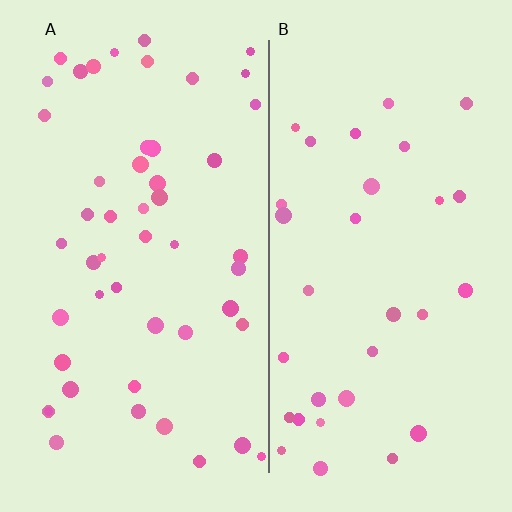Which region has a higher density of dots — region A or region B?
A (the left).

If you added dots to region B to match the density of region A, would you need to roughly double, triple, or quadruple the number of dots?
Approximately double.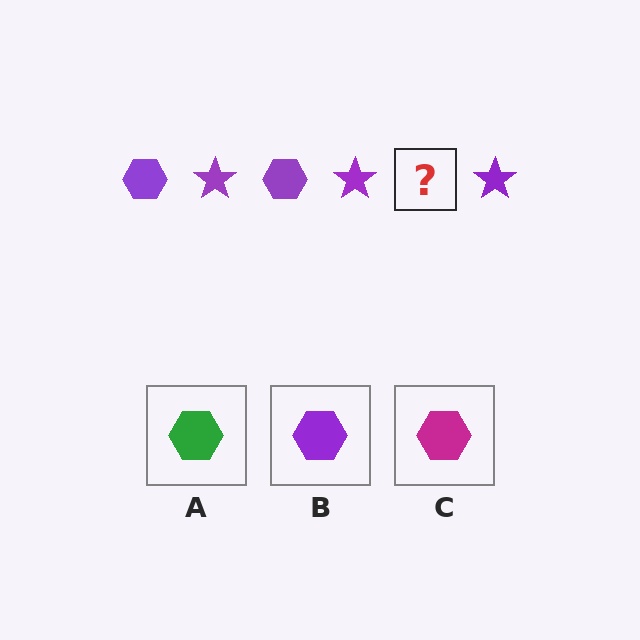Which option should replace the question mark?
Option B.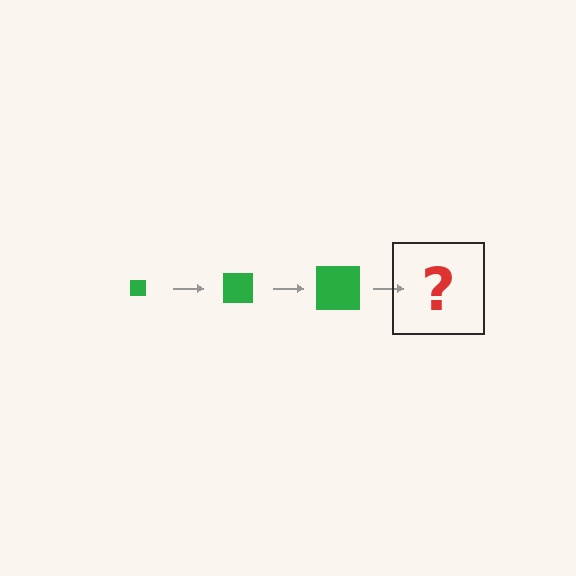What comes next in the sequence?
The next element should be a green square, larger than the previous one.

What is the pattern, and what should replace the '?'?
The pattern is that the square gets progressively larger each step. The '?' should be a green square, larger than the previous one.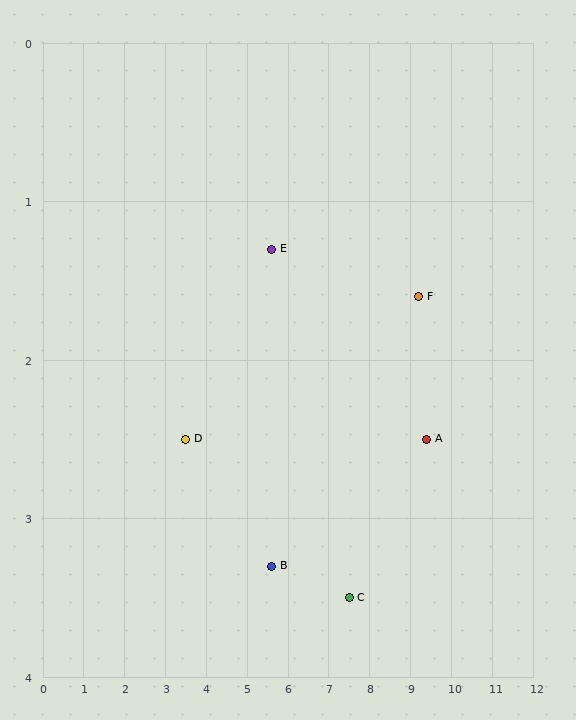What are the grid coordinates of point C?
Point C is at approximately (7.5, 3.5).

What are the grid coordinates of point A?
Point A is at approximately (9.4, 2.5).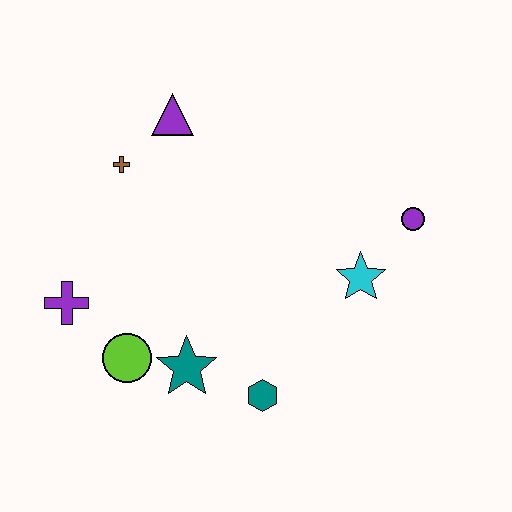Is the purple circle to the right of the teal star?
Yes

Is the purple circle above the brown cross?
No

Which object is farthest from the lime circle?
The purple circle is farthest from the lime circle.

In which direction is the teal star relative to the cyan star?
The teal star is to the left of the cyan star.